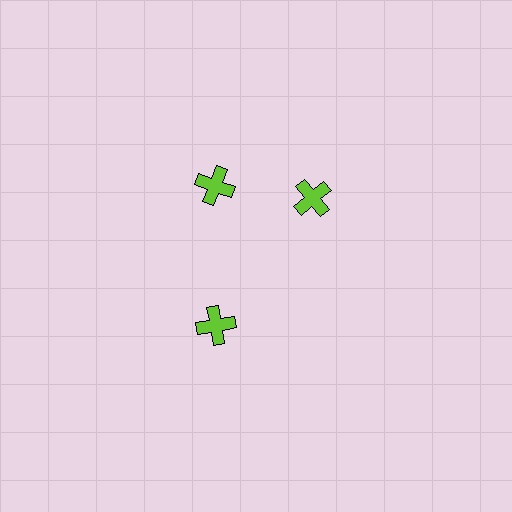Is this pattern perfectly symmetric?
No. The 3 lime crosses are arranged in a ring, but one element near the 3 o'clock position is rotated out of alignment along the ring, breaking the 3-fold rotational symmetry.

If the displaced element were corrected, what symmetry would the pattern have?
It would have 3-fold rotational symmetry — the pattern would map onto itself every 120 degrees.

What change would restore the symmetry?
The symmetry would be restored by rotating it back into even spacing with its neighbors so that all 3 crosses sit at equal angles and equal distance from the center.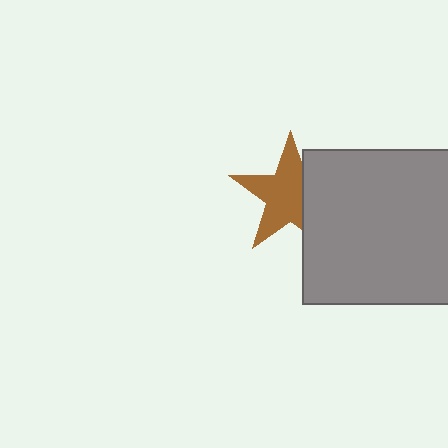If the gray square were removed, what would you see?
You would see the complete brown star.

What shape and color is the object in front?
The object in front is a gray square.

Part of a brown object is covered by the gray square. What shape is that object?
It is a star.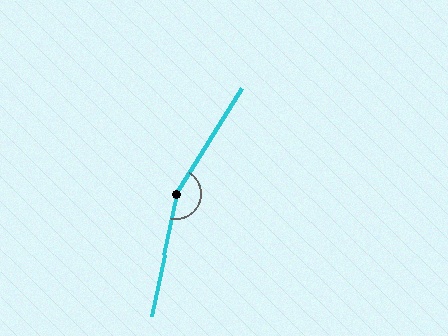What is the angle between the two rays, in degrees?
Approximately 160 degrees.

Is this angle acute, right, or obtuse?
It is obtuse.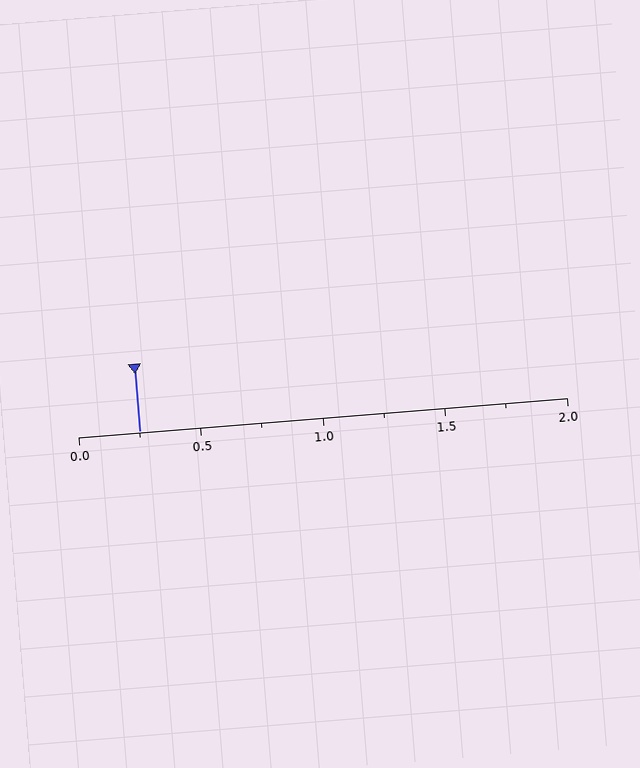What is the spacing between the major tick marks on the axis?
The major ticks are spaced 0.5 apart.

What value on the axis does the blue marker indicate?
The marker indicates approximately 0.25.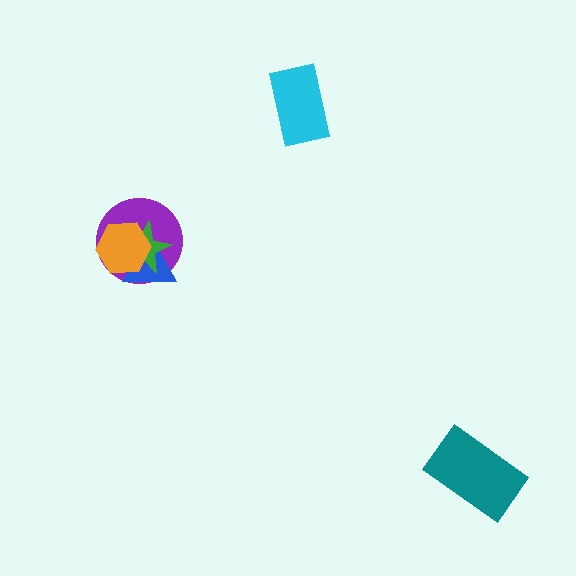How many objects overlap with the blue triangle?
3 objects overlap with the blue triangle.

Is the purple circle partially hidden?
Yes, it is partially covered by another shape.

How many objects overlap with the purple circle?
3 objects overlap with the purple circle.